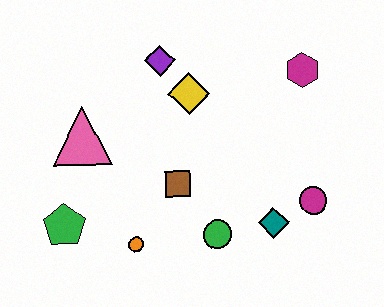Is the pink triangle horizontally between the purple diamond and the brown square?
No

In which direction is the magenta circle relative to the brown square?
The magenta circle is to the right of the brown square.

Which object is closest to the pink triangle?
The green pentagon is closest to the pink triangle.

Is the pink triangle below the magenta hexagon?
Yes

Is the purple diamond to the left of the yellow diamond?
Yes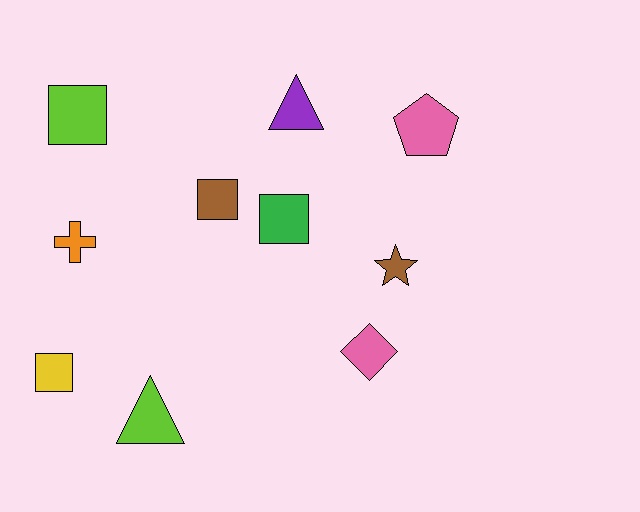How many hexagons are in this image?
There are no hexagons.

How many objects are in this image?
There are 10 objects.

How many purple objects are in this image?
There is 1 purple object.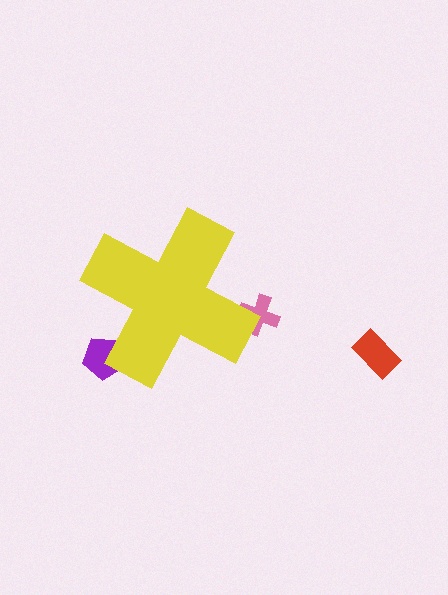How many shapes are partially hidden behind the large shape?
2 shapes are partially hidden.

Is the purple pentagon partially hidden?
Yes, the purple pentagon is partially hidden behind the yellow cross.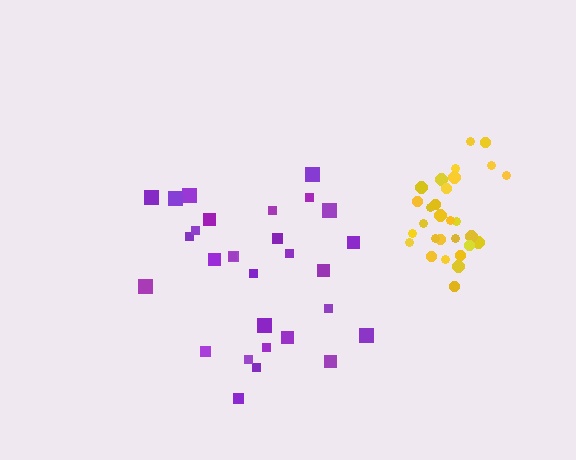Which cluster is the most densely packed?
Yellow.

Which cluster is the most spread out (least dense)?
Purple.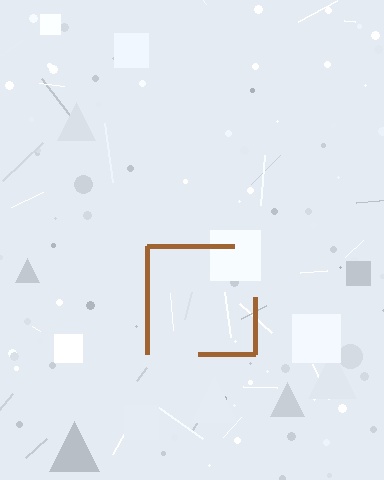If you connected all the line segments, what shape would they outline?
They would outline a square.